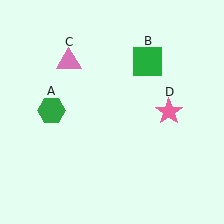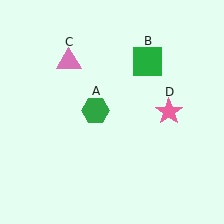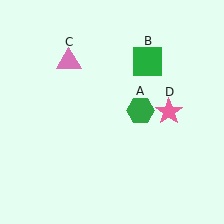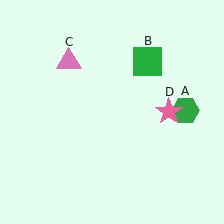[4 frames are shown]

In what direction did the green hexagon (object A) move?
The green hexagon (object A) moved right.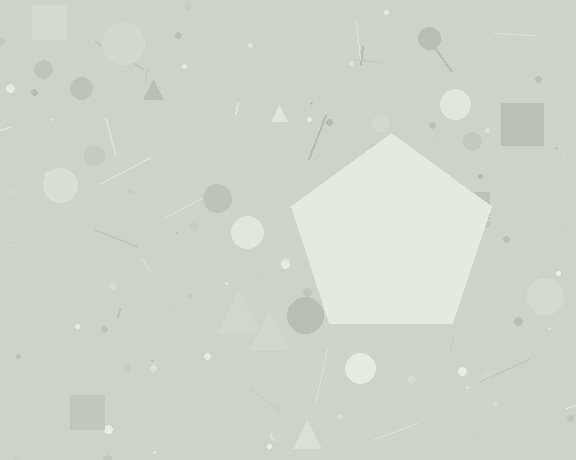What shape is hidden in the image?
A pentagon is hidden in the image.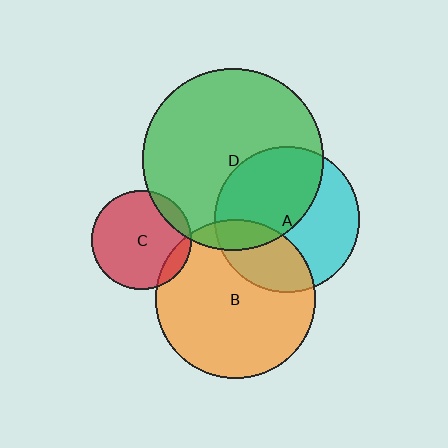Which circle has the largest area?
Circle D (green).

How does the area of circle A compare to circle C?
Approximately 2.1 times.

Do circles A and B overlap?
Yes.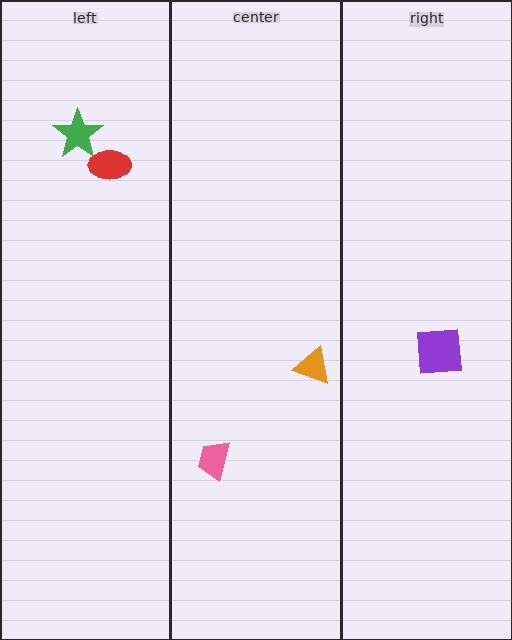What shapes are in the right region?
The purple square.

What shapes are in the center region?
The pink trapezoid, the orange triangle.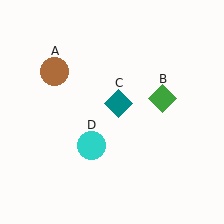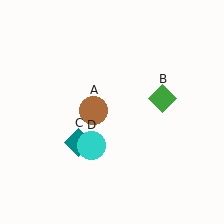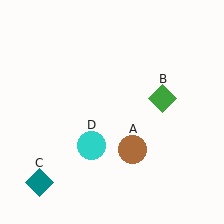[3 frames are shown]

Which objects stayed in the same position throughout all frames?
Green diamond (object B) and cyan circle (object D) remained stationary.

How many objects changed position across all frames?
2 objects changed position: brown circle (object A), teal diamond (object C).